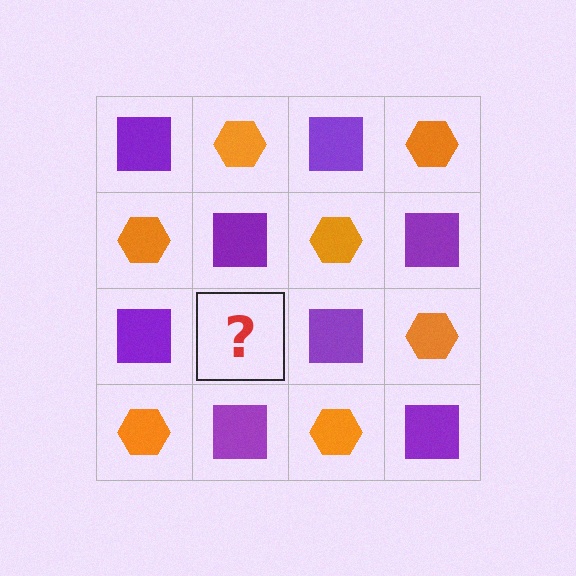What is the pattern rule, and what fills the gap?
The rule is that it alternates purple square and orange hexagon in a checkerboard pattern. The gap should be filled with an orange hexagon.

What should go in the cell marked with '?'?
The missing cell should contain an orange hexagon.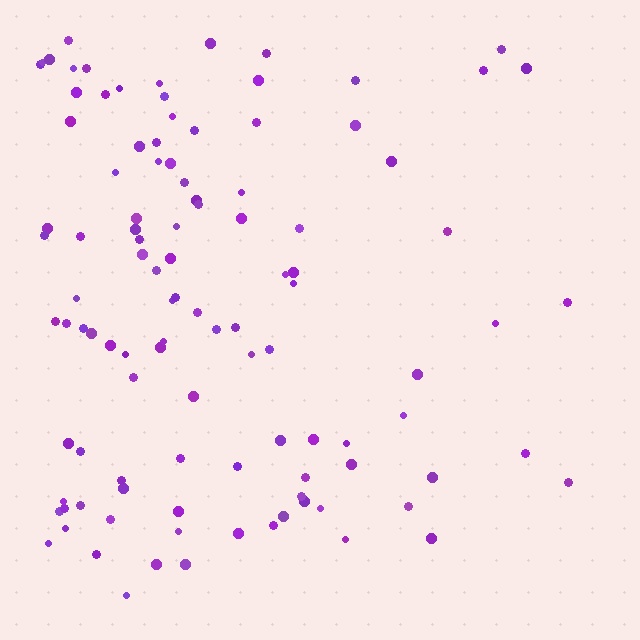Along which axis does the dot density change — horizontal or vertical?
Horizontal.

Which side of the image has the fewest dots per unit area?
The right.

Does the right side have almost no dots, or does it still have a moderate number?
Still a moderate number, just noticeably fewer than the left.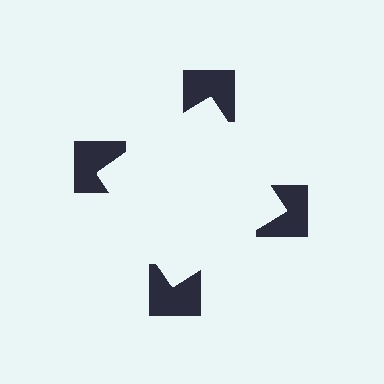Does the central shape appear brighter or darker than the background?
It typically appears slightly brighter than the background, even though no actual brightness change is drawn.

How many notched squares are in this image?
There are 4 — one at each vertex of the illusory square.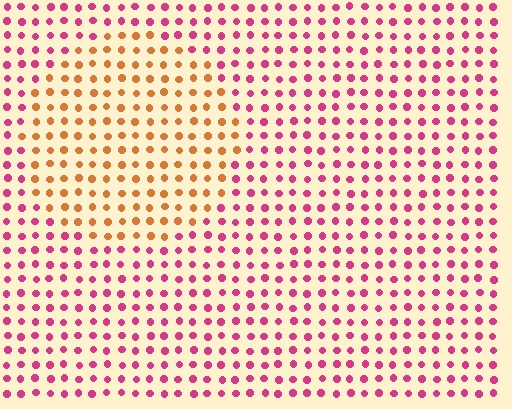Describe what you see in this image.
The image is filled with small magenta elements in a uniform arrangement. A circle-shaped region is visible where the elements are tinted to a slightly different hue, forming a subtle color boundary.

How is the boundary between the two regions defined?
The boundary is defined purely by a slight shift in hue (about 55 degrees). Spacing, size, and orientation are identical on both sides.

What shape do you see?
I see a circle.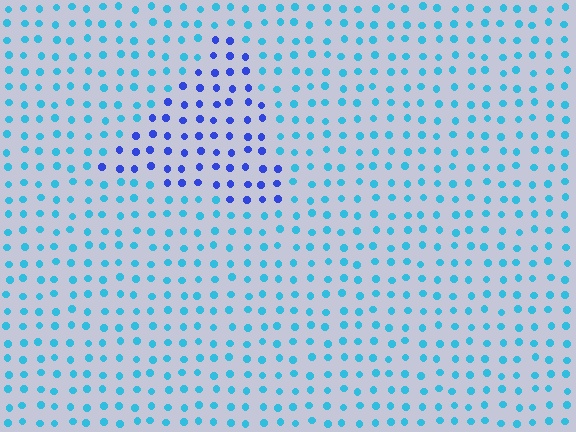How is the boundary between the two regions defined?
The boundary is defined purely by a slight shift in hue (about 42 degrees). Spacing, size, and orientation are identical on both sides.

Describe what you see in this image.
The image is filled with small cyan elements in a uniform arrangement. A triangle-shaped region is visible where the elements are tinted to a slightly different hue, forming a subtle color boundary.